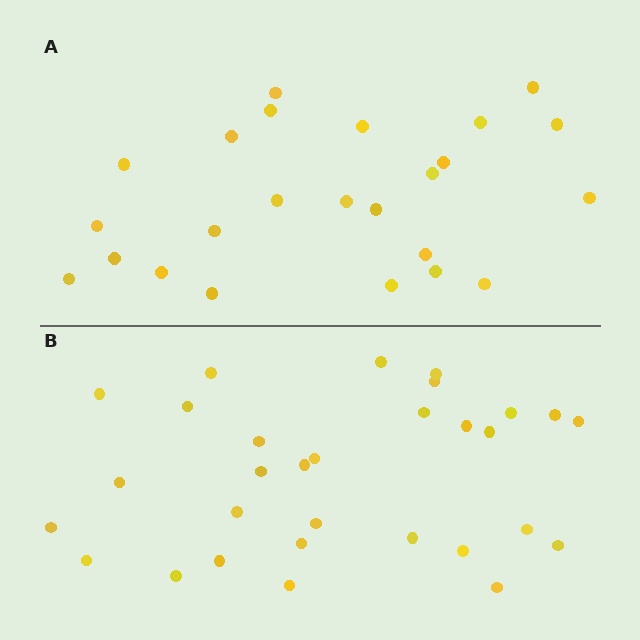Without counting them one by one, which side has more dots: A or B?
Region B (the bottom region) has more dots.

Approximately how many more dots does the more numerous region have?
Region B has about 6 more dots than region A.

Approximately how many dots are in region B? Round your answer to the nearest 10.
About 30 dots.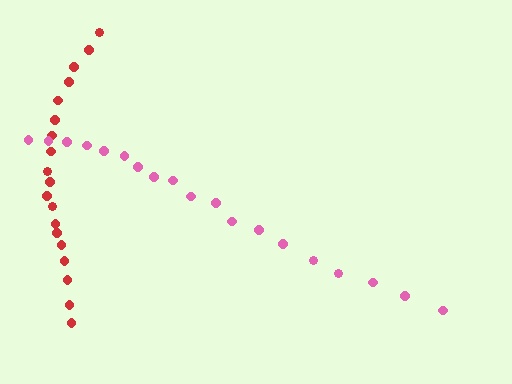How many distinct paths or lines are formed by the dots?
There are 2 distinct paths.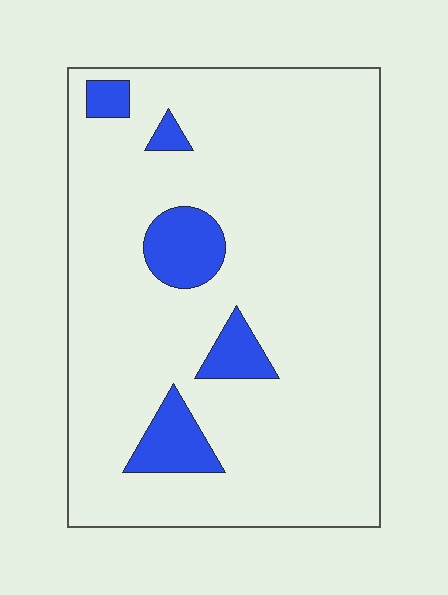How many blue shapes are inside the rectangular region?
5.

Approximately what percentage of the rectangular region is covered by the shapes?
Approximately 10%.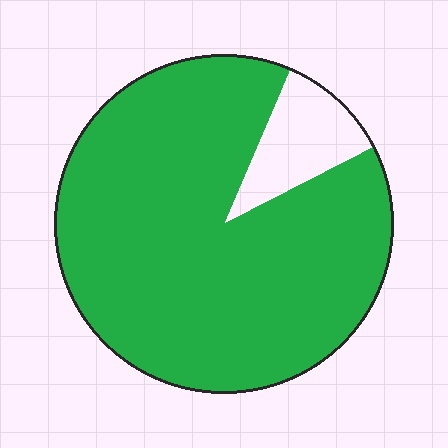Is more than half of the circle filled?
Yes.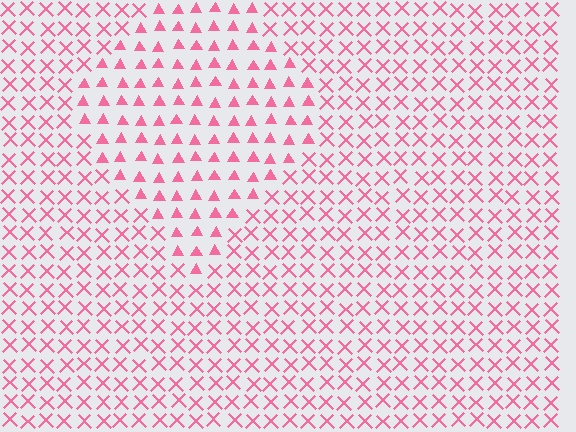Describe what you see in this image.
The image is filled with small pink elements arranged in a uniform grid. A diamond-shaped region contains triangles, while the surrounding area contains X marks. The boundary is defined purely by the change in element shape.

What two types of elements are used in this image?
The image uses triangles inside the diamond region and X marks outside it.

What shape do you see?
I see a diamond.